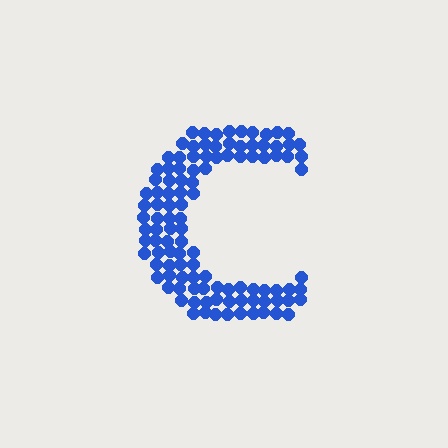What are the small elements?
The small elements are circles.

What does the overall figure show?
The overall figure shows the letter C.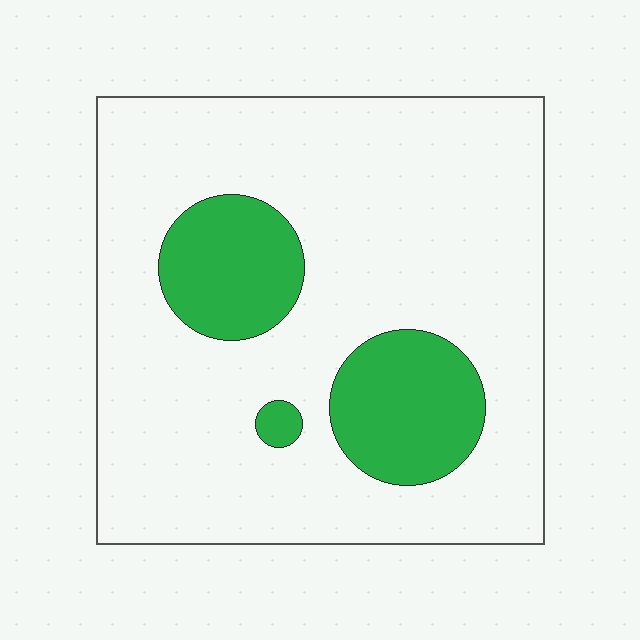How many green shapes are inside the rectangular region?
3.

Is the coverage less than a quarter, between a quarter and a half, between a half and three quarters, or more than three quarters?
Less than a quarter.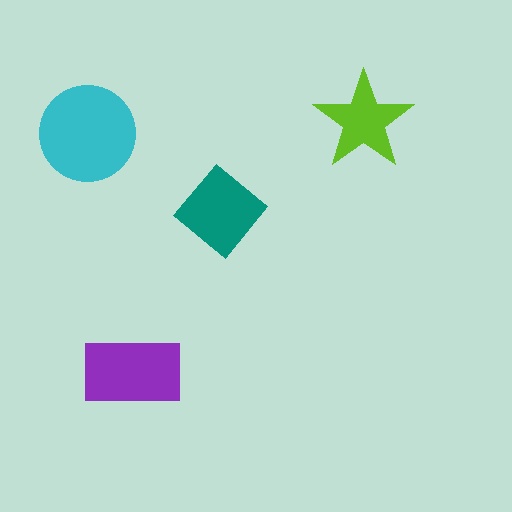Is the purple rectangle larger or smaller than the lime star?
Larger.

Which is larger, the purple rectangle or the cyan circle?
The cyan circle.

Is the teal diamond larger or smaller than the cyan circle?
Smaller.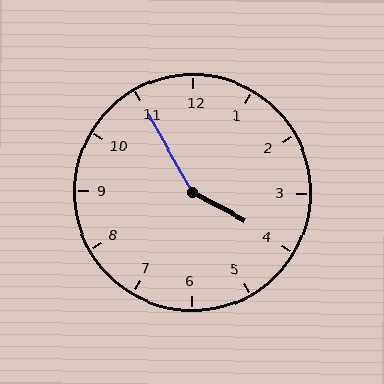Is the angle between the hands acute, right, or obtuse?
It is obtuse.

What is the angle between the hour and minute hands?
Approximately 148 degrees.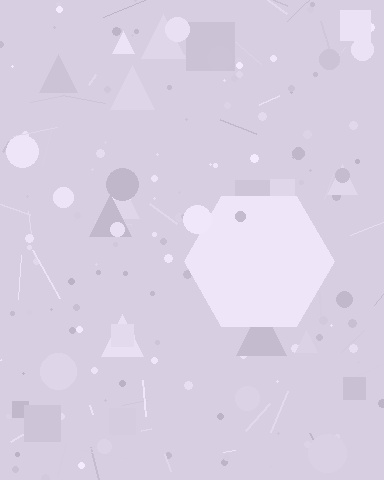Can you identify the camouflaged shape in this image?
The camouflaged shape is a hexagon.